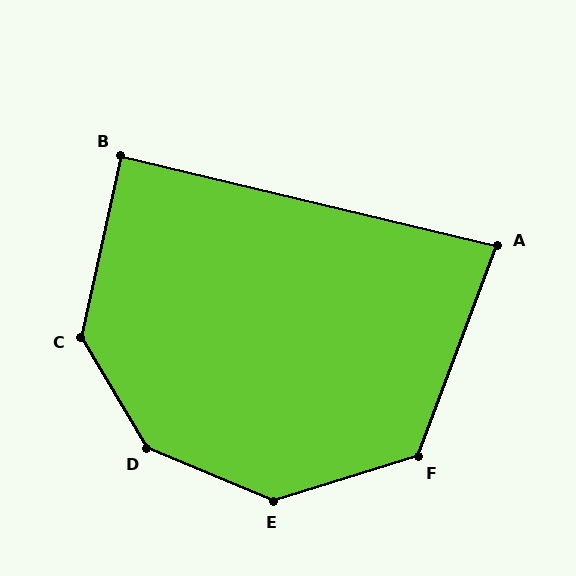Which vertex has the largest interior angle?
D, at approximately 144 degrees.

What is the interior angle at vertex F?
Approximately 127 degrees (obtuse).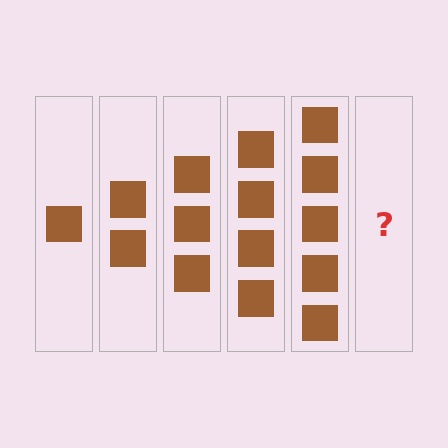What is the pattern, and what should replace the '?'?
The pattern is that each step adds one more square. The '?' should be 6 squares.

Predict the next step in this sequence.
The next step is 6 squares.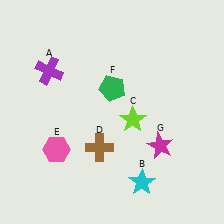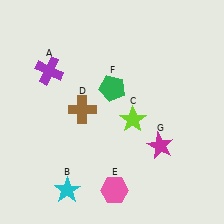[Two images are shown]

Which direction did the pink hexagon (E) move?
The pink hexagon (E) moved right.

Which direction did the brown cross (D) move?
The brown cross (D) moved up.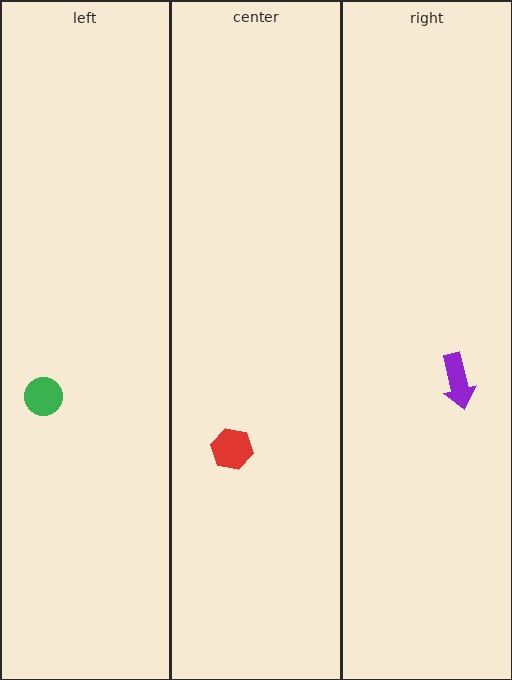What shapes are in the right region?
The purple arrow.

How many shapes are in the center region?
1.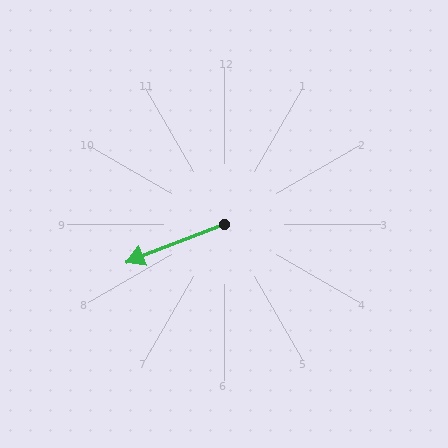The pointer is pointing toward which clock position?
Roughly 8 o'clock.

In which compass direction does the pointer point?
West.